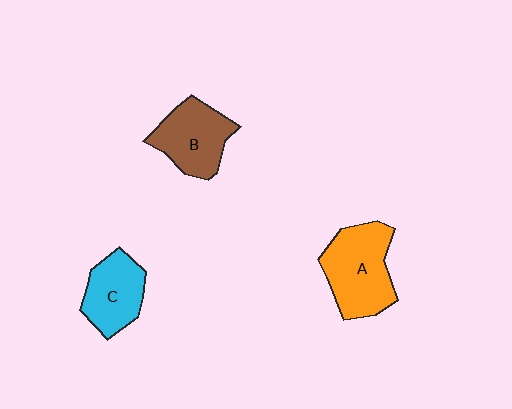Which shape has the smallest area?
Shape C (cyan).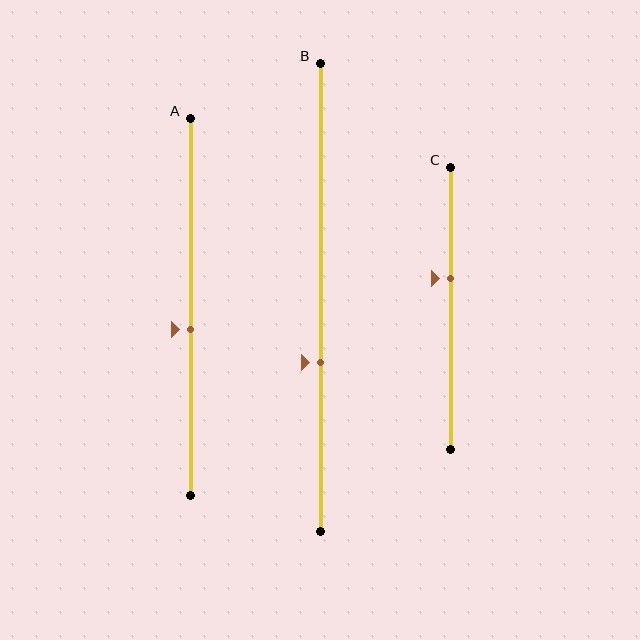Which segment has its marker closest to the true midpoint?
Segment A has its marker closest to the true midpoint.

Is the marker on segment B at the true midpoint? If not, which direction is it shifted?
No, the marker on segment B is shifted downward by about 14% of the segment length.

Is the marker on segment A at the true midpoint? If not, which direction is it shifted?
No, the marker on segment A is shifted downward by about 6% of the segment length.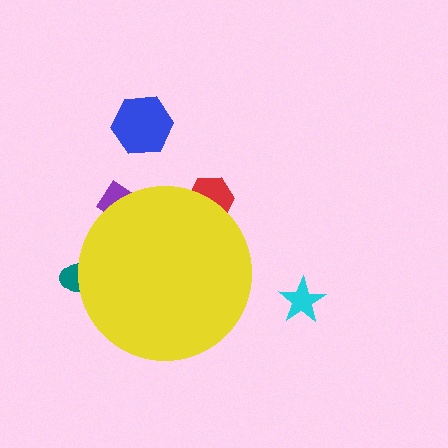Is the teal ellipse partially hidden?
Yes, the teal ellipse is partially hidden behind the yellow circle.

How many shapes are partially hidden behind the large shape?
3 shapes are partially hidden.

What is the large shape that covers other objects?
A yellow circle.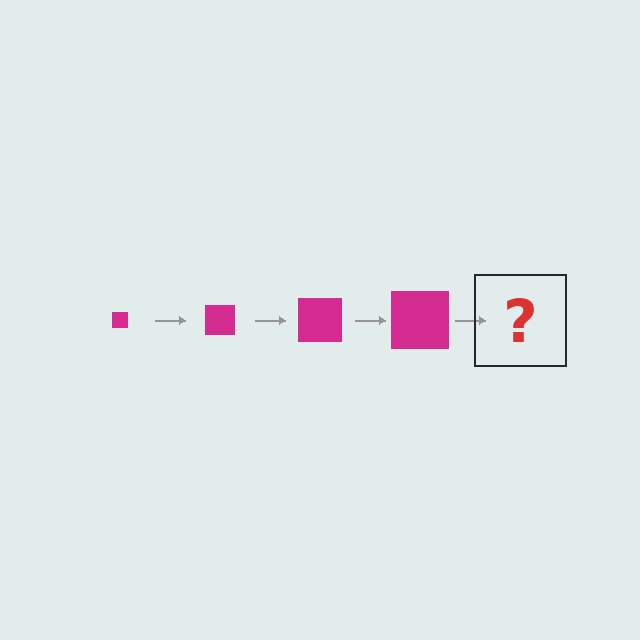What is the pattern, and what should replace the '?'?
The pattern is that the square gets progressively larger each step. The '?' should be a magenta square, larger than the previous one.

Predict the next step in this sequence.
The next step is a magenta square, larger than the previous one.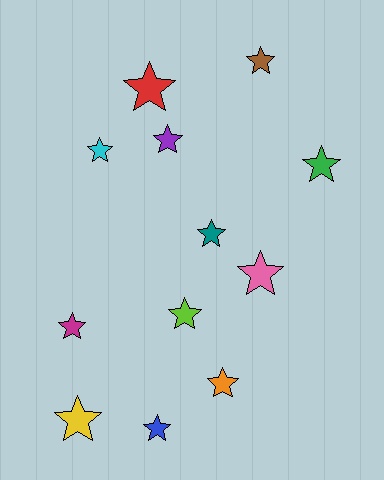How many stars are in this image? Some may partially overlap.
There are 12 stars.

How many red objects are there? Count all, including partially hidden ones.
There is 1 red object.